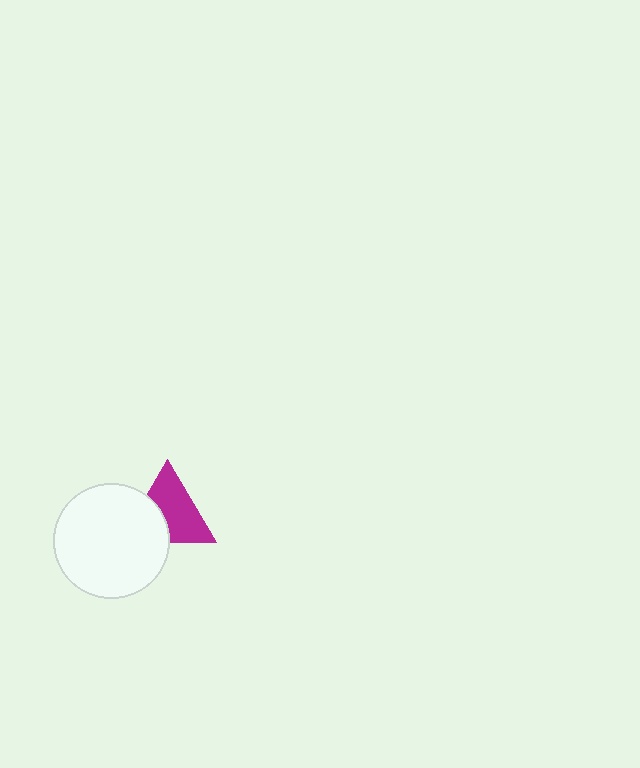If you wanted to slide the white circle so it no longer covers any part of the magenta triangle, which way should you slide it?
Slide it toward the lower-left — that is the most direct way to separate the two shapes.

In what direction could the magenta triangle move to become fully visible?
The magenta triangle could move toward the upper-right. That would shift it out from behind the white circle entirely.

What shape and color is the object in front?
The object in front is a white circle.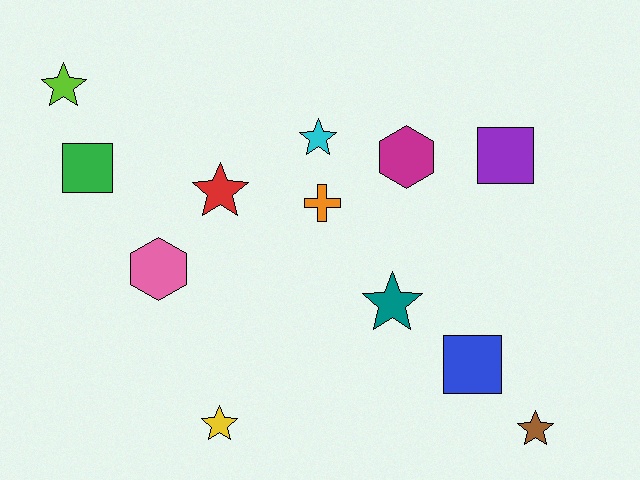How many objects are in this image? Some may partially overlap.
There are 12 objects.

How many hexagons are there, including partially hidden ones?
There are 2 hexagons.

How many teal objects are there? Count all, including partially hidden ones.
There is 1 teal object.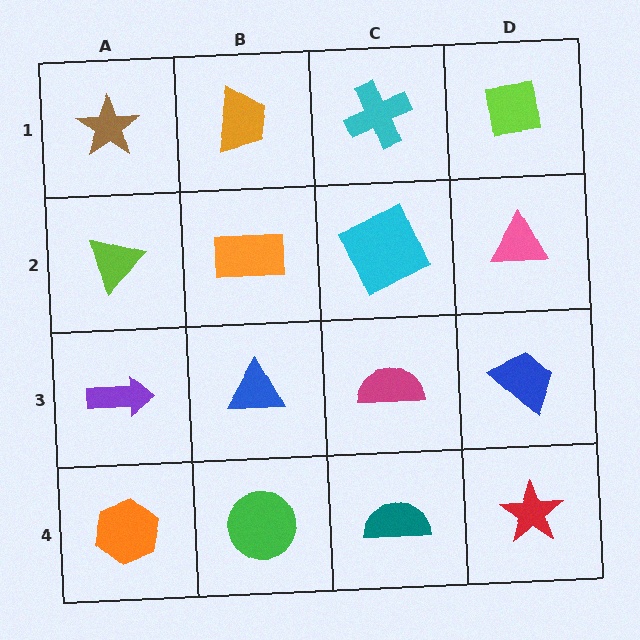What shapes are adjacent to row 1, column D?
A pink triangle (row 2, column D), a cyan cross (row 1, column C).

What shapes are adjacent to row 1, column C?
A cyan square (row 2, column C), an orange trapezoid (row 1, column B), a lime square (row 1, column D).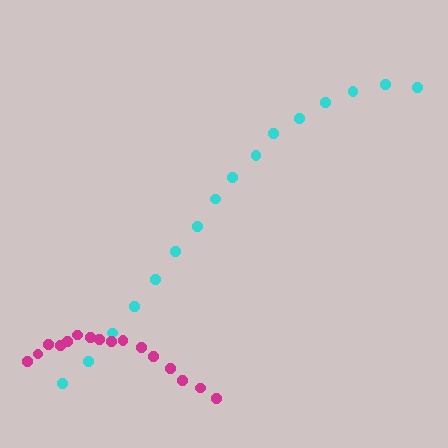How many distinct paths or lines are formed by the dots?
There are 2 distinct paths.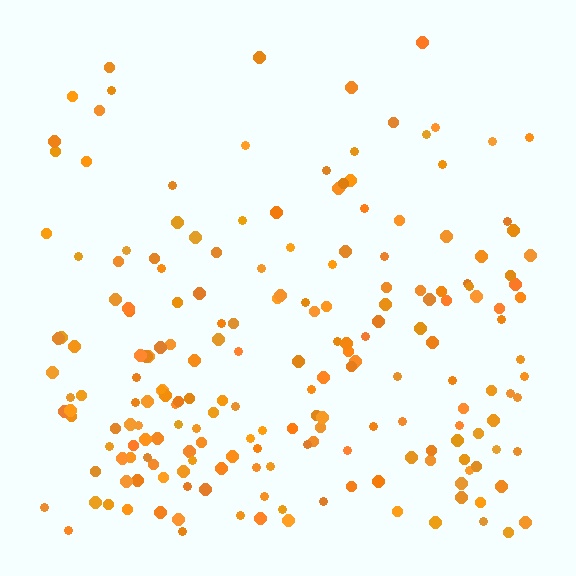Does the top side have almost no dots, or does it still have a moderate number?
Still a moderate number, just noticeably fewer than the bottom.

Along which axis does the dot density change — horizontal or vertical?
Vertical.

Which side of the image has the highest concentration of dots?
The bottom.